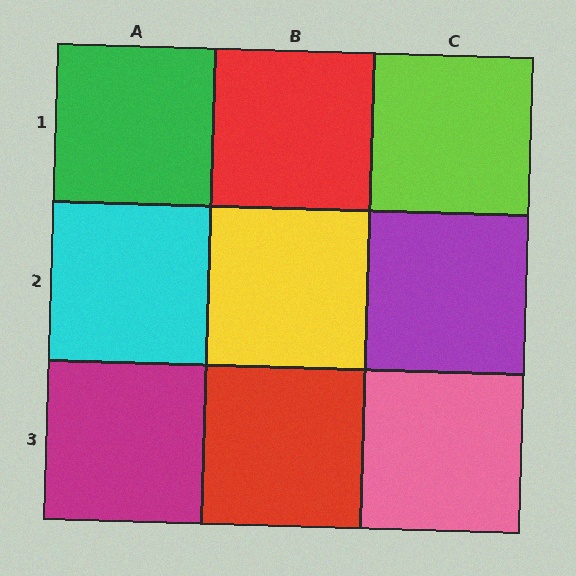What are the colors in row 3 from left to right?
Magenta, red, pink.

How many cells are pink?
1 cell is pink.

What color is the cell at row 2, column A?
Cyan.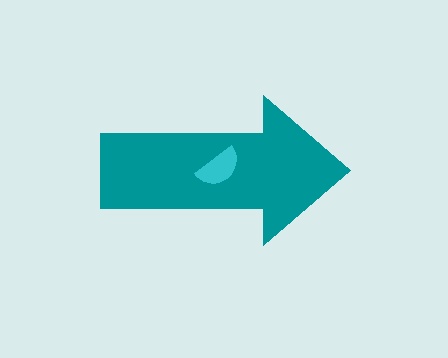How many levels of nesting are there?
2.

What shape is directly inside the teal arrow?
The cyan semicircle.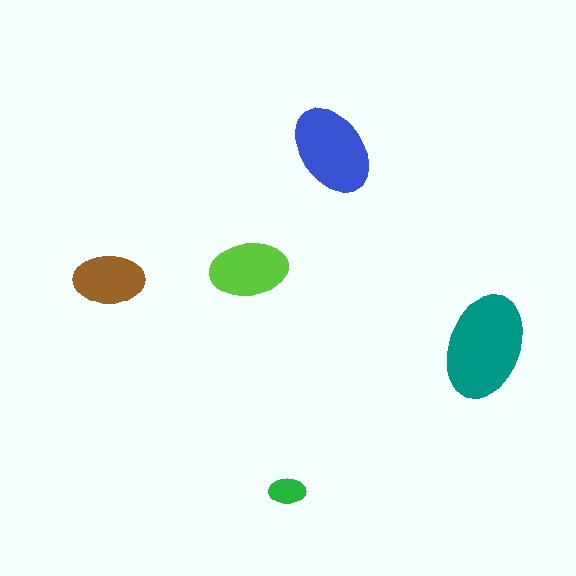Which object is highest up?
The blue ellipse is topmost.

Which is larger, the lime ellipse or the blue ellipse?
The blue one.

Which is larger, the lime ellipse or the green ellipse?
The lime one.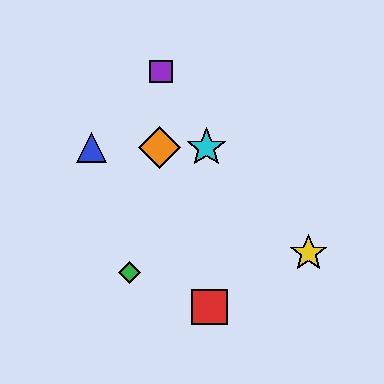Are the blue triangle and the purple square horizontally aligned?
No, the blue triangle is at y≈148 and the purple square is at y≈72.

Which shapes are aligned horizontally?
The blue triangle, the orange diamond, the cyan star are aligned horizontally.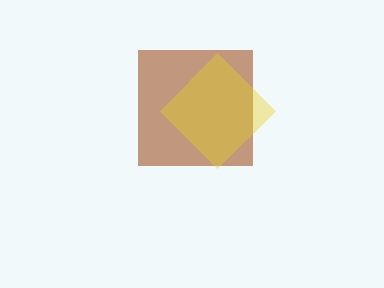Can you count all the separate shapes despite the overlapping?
Yes, there are 2 separate shapes.